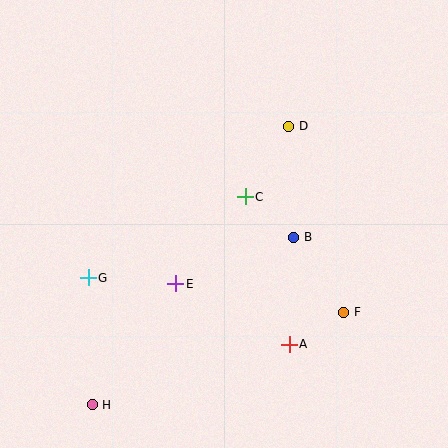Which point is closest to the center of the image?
Point C at (245, 197) is closest to the center.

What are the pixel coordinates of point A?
Point A is at (289, 344).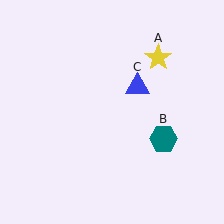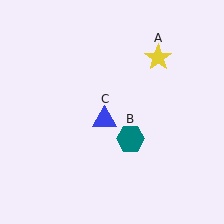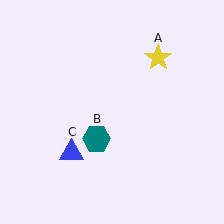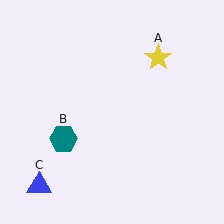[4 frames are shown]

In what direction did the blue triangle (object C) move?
The blue triangle (object C) moved down and to the left.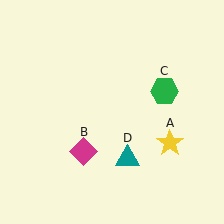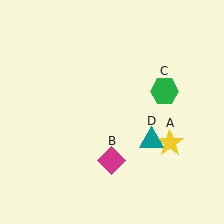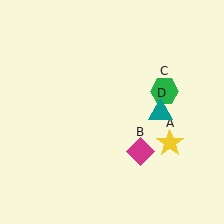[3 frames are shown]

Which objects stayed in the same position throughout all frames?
Yellow star (object A) and green hexagon (object C) remained stationary.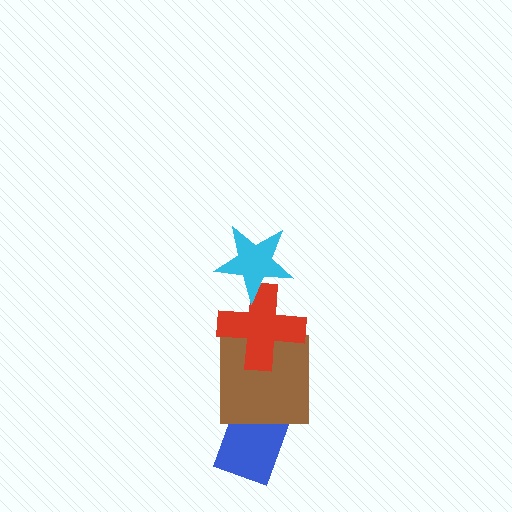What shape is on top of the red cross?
The cyan star is on top of the red cross.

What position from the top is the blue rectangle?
The blue rectangle is 4th from the top.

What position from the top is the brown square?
The brown square is 3rd from the top.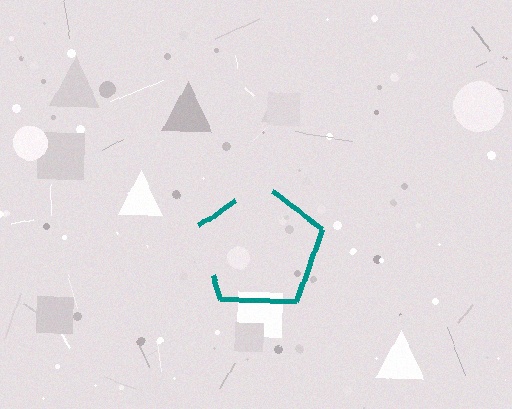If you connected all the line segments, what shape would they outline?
They would outline a pentagon.